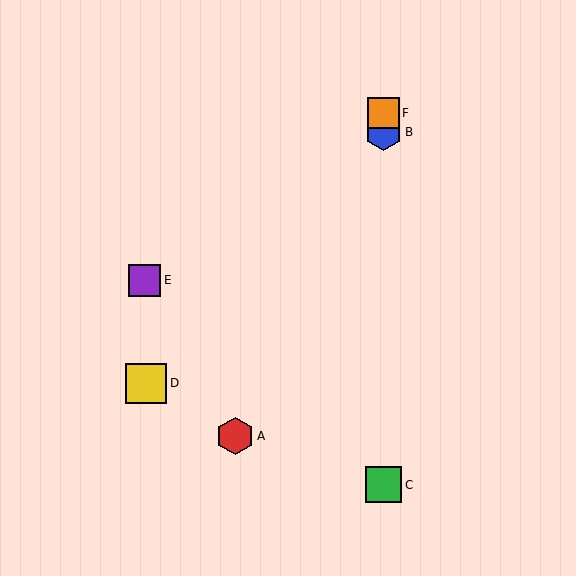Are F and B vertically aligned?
Yes, both are at x≈384.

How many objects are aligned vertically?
3 objects (B, C, F) are aligned vertically.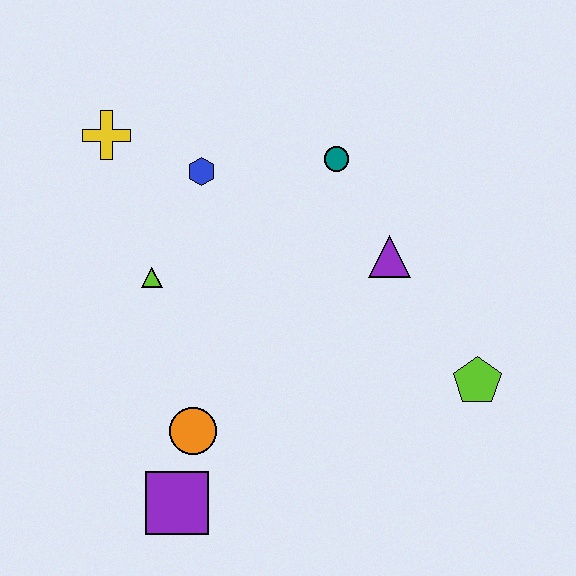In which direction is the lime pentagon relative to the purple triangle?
The lime pentagon is below the purple triangle.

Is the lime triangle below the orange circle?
No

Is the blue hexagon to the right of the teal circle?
No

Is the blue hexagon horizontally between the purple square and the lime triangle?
No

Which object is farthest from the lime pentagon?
The yellow cross is farthest from the lime pentagon.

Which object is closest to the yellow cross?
The blue hexagon is closest to the yellow cross.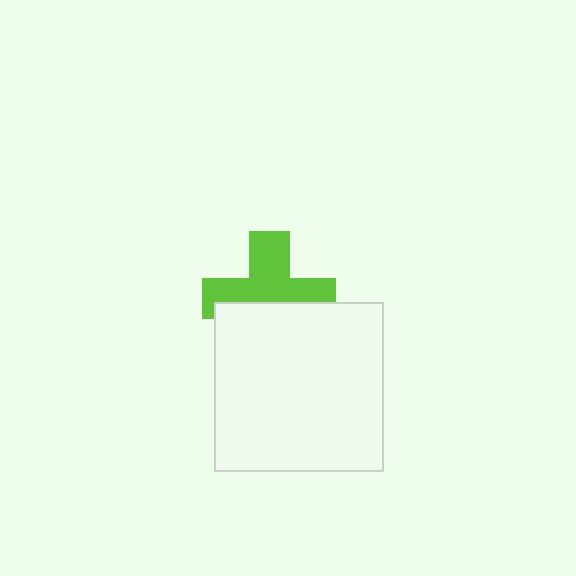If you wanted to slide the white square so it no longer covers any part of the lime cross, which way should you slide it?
Slide it down — that is the most direct way to separate the two shapes.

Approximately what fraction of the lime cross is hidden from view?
Roughly 43% of the lime cross is hidden behind the white square.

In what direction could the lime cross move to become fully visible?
The lime cross could move up. That would shift it out from behind the white square entirely.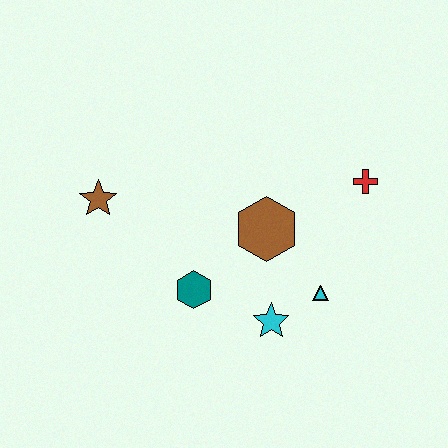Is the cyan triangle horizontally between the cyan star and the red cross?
Yes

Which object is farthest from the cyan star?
The brown star is farthest from the cyan star.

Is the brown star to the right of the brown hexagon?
No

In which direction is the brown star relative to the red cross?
The brown star is to the left of the red cross.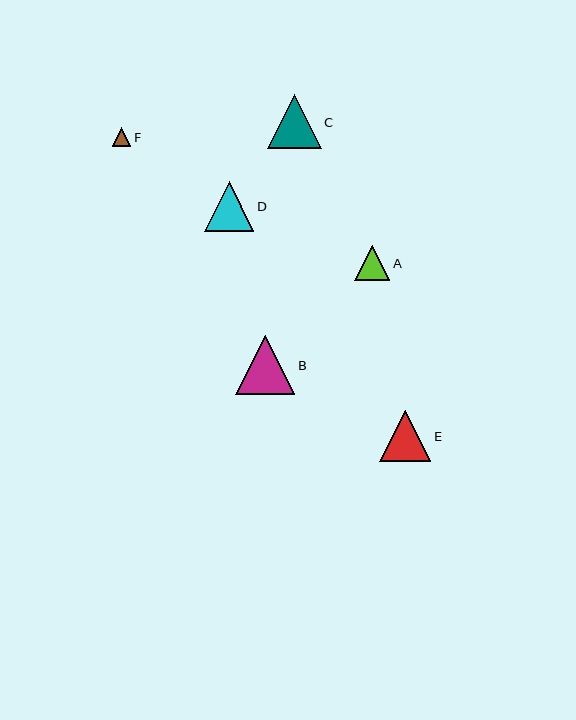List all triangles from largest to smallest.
From largest to smallest: B, C, E, D, A, F.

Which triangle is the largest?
Triangle B is the largest with a size of approximately 59 pixels.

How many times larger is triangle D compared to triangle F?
Triangle D is approximately 2.7 times the size of triangle F.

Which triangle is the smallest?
Triangle F is the smallest with a size of approximately 19 pixels.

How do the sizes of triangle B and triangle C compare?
Triangle B and triangle C are approximately the same size.